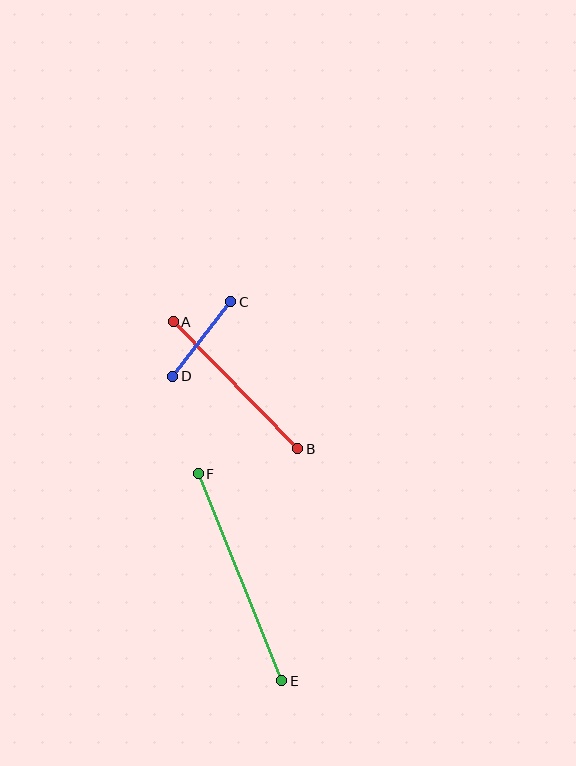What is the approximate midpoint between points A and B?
The midpoint is at approximately (235, 385) pixels.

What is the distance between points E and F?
The distance is approximately 223 pixels.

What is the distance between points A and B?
The distance is approximately 178 pixels.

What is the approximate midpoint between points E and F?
The midpoint is at approximately (240, 577) pixels.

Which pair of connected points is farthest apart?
Points E and F are farthest apart.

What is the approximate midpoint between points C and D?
The midpoint is at approximately (202, 339) pixels.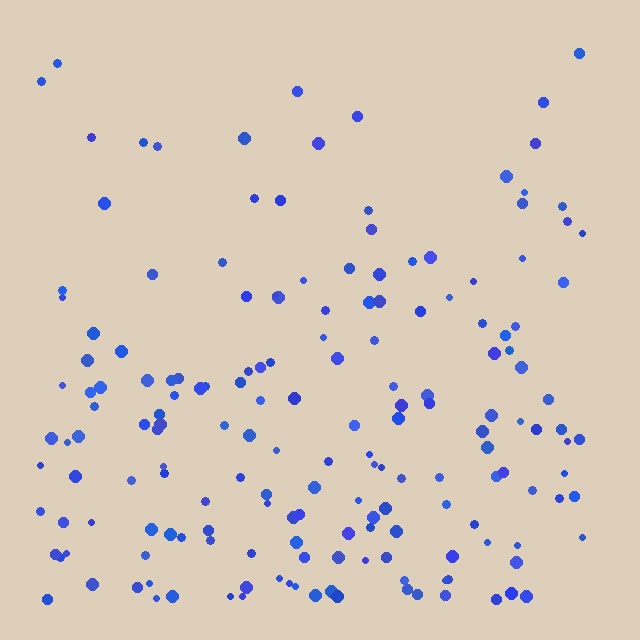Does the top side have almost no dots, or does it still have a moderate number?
Still a moderate number, just noticeably fewer than the bottom.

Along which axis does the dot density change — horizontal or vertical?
Vertical.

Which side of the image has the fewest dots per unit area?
The top.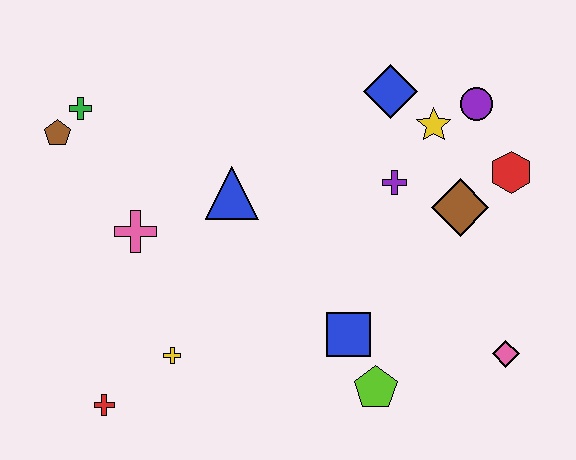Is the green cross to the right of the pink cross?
No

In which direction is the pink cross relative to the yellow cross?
The pink cross is above the yellow cross.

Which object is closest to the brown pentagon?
The green cross is closest to the brown pentagon.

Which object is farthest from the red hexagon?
The red cross is farthest from the red hexagon.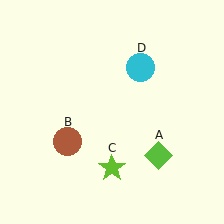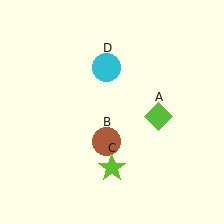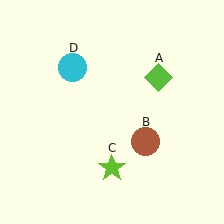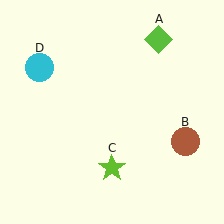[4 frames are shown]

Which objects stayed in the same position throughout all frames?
Lime star (object C) remained stationary.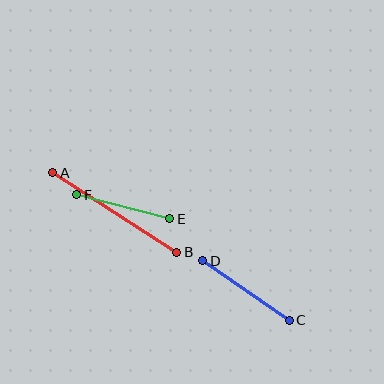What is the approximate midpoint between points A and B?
The midpoint is at approximately (115, 212) pixels.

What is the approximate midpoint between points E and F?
The midpoint is at approximately (123, 207) pixels.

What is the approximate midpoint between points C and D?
The midpoint is at approximately (246, 290) pixels.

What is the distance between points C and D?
The distance is approximately 105 pixels.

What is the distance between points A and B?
The distance is approximately 147 pixels.